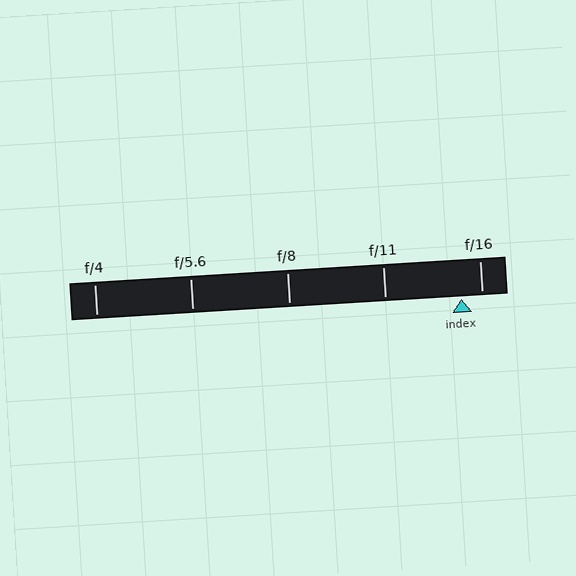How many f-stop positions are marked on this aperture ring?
There are 5 f-stop positions marked.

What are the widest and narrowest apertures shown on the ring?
The widest aperture shown is f/4 and the narrowest is f/16.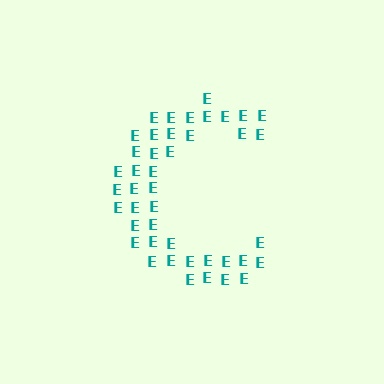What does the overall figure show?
The overall figure shows the letter C.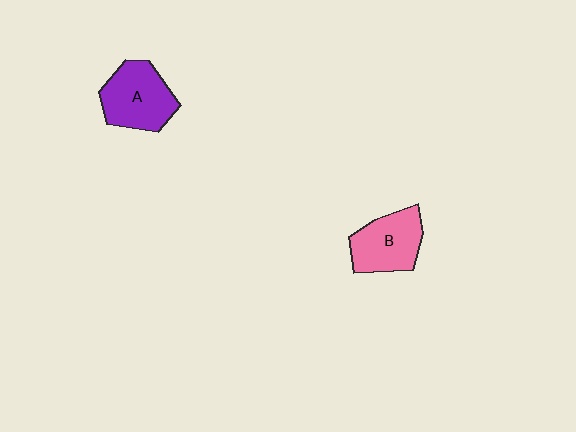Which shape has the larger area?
Shape A (purple).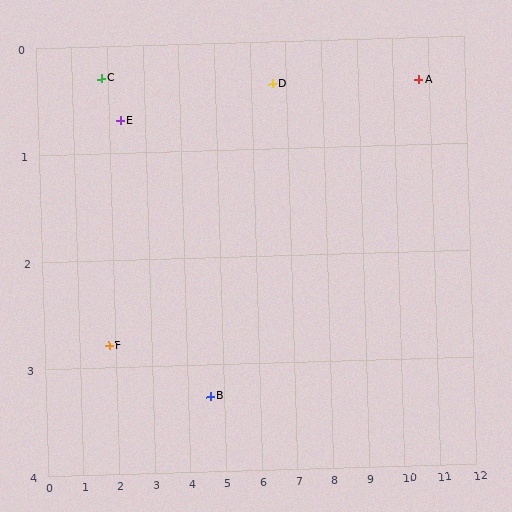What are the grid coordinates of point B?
Point B is at approximately (4.6, 3.3).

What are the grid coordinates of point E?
Point E is at approximately (2.3, 0.7).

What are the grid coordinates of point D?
Point D is at approximately (6.6, 0.4).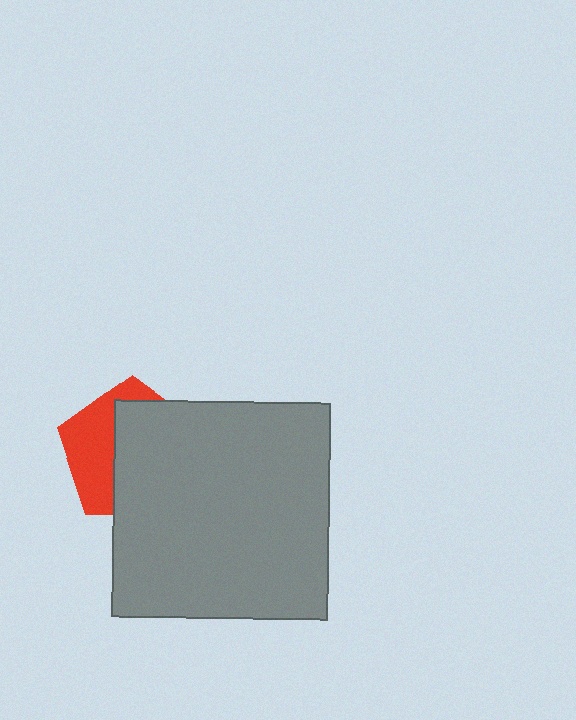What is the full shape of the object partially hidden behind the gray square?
The partially hidden object is a red pentagon.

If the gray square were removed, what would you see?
You would see the complete red pentagon.